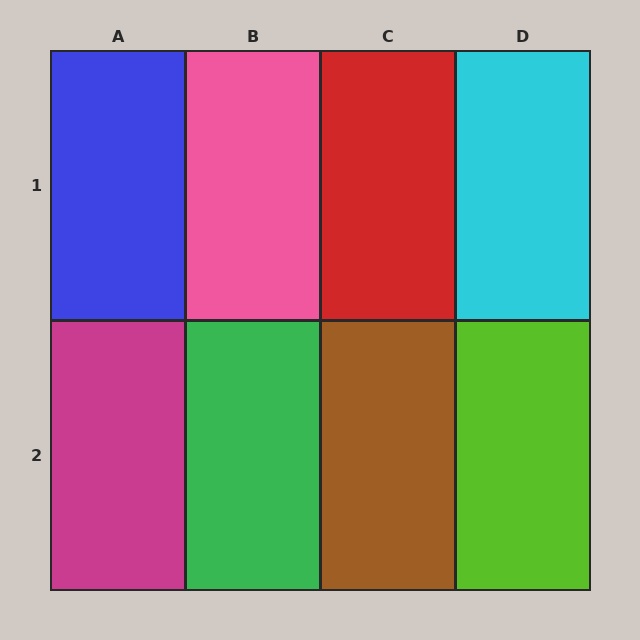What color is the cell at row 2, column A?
Magenta.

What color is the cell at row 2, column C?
Brown.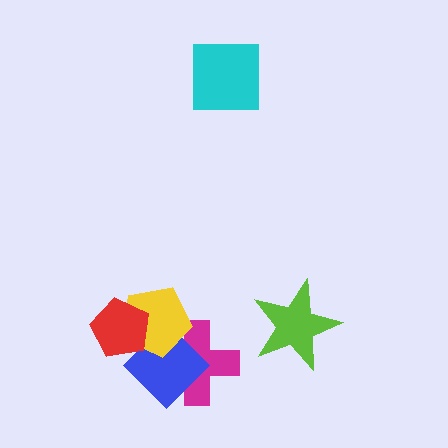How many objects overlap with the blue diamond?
3 objects overlap with the blue diamond.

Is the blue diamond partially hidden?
Yes, it is partially covered by another shape.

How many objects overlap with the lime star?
0 objects overlap with the lime star.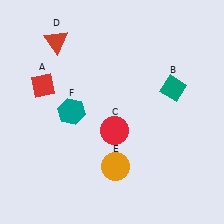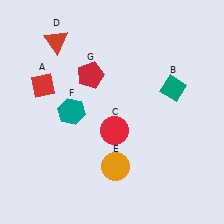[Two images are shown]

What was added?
A red pentagon (G) was added in Image 2.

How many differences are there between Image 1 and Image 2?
There is 1 difference between the two images.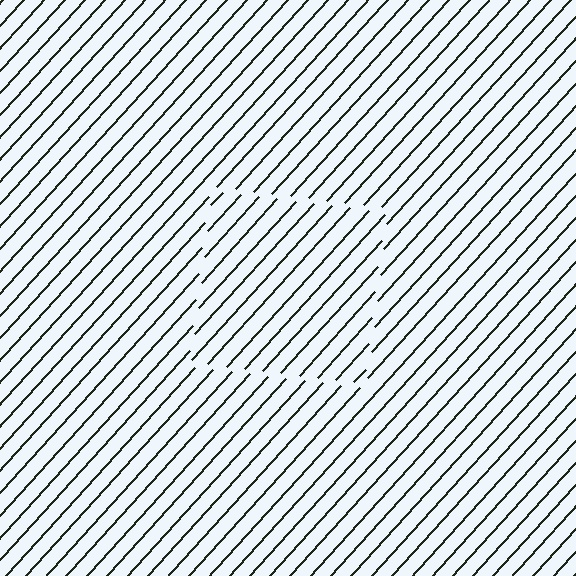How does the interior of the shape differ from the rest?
The interior of the shape contains the same grating, shifted by half a period — the contour is defined by the phase discontinuity where line-ends from the inner and outer gratings abut.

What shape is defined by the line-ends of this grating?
An illusory square. The interior of the shape contains the same grating, shifted by half a period — the contour is defined by the phase discontinuity where line-ends from the inner and outer gratings abut.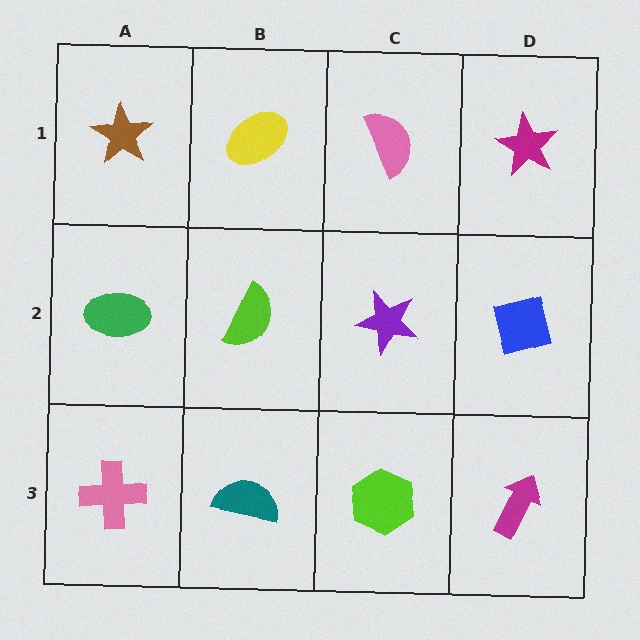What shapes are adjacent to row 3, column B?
A lime semicircle (row 2, column B), a pink cross (row 3, column A), a lime hexagon (row 3, column C).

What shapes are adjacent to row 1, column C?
A purple star (row 2, column C), a yellow ellipse (row 1, column B), a magenta star (row 1, column D).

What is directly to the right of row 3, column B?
A lime hexagon.